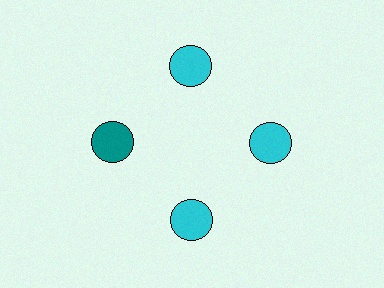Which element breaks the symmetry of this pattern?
The teal circle at roughly the 9 o'clock position breaks the symmetry. All other shapes are cyan circles.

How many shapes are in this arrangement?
There are 4 shapes arranged in a ring pattern.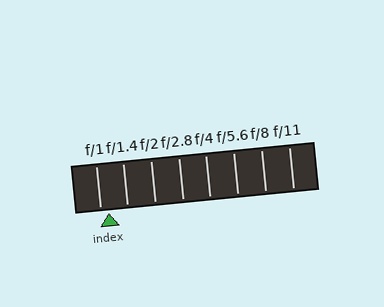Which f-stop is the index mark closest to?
The index mark is closest to f/1.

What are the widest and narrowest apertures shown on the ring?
The widest aperture shown is f/1 and the narrowest is f/11.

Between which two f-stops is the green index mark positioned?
The index mark is between f/1 and f/1.4.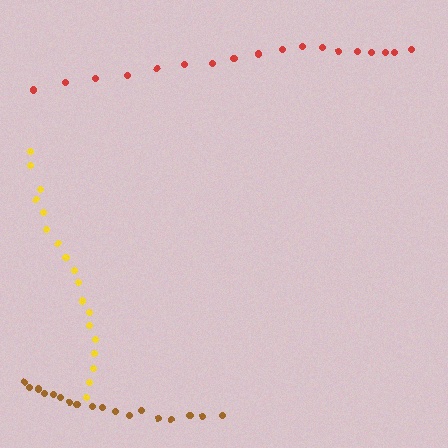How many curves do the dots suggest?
There are 3 distinct paths.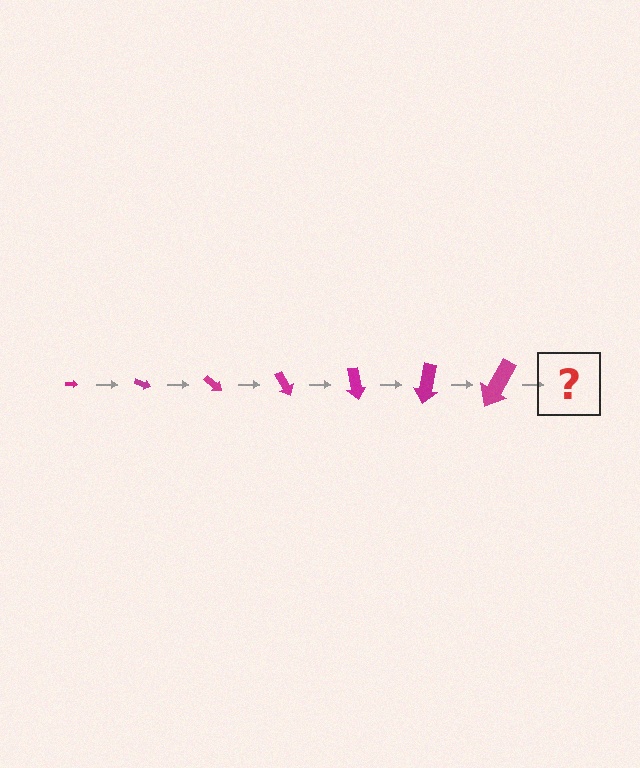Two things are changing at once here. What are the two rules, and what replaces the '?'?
The two rules are that the arrow grows larger each step and it rotates 20 degrees each step. The '?' should be an arrow, larger than the previous one and rotated 140 degrees from the start.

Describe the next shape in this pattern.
It should be an arrow, larger than the previous one and rotated 140 degrees from the start.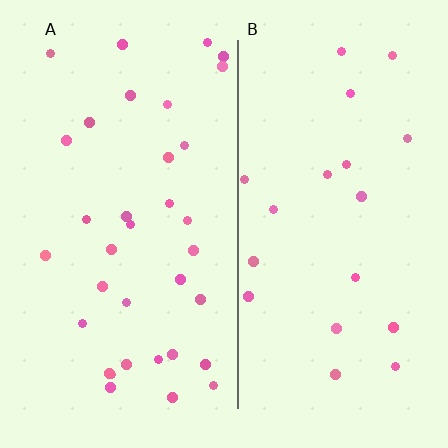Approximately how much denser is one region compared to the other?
Approximately 1.8× — region A over region B.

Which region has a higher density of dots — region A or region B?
A (the left).